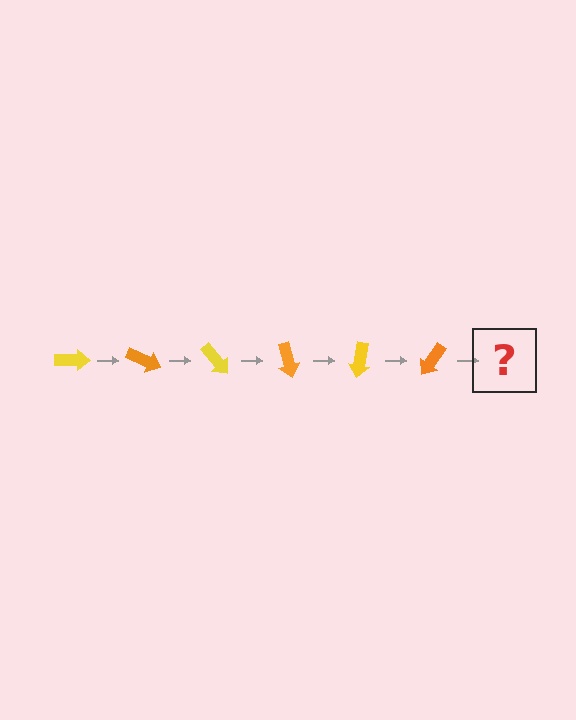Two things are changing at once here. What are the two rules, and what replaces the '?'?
The two rules are that it rotates 25 degrees each step and the color cycles through yellow and orange. The '?' should be a yellow arrow, rotated 150 degrees from the start.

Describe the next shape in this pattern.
It should be a yellow arrow, rotated 150 degrees from the start.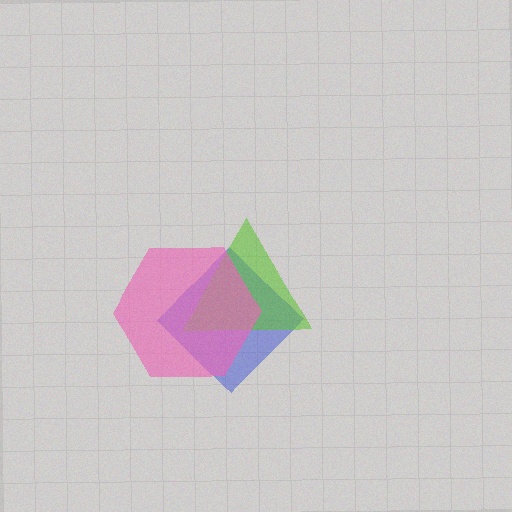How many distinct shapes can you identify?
There are 3 distinct shapes: a blue diamond, a lime triangle, a pink hexagon.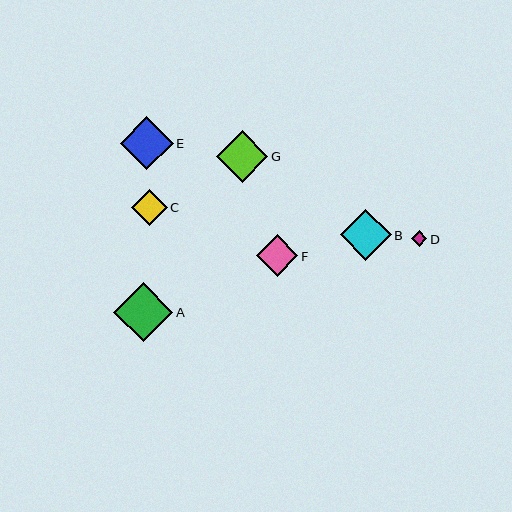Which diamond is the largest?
Diamond A is the largest with a size of approximately 59 pixels.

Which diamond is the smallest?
Diamond D is the smallest with a size of approximately 16 pixels.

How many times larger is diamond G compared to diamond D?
Diamond G is approximately 3.3 times the size of diamond D.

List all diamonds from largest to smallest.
From largest to smallest: A, E, G, B, F, C, D.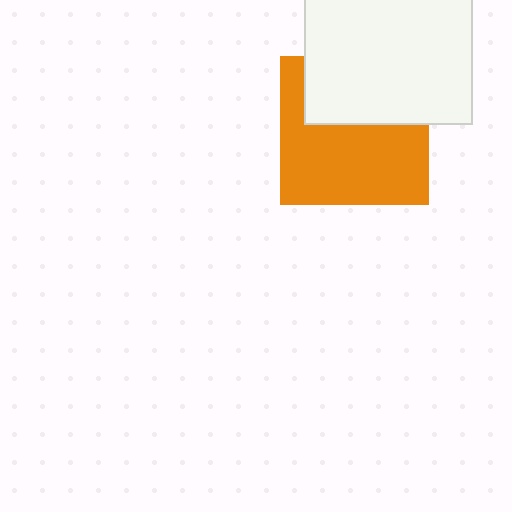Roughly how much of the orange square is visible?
About half of it is visible (roughly 61%).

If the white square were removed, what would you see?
You would see the complete orange square.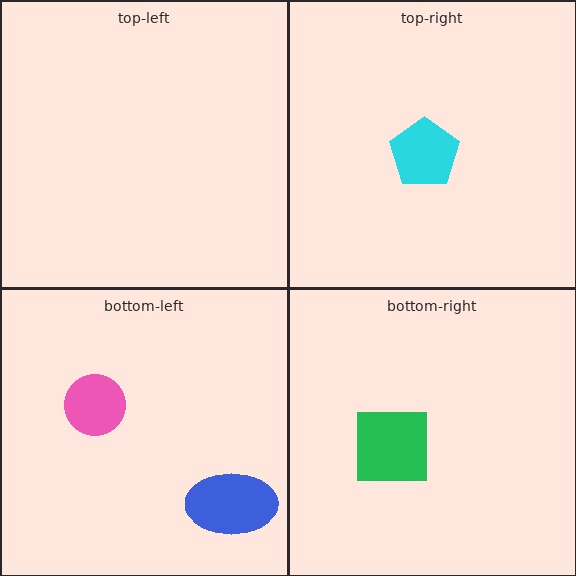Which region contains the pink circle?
The bottom-left region.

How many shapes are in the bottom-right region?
1.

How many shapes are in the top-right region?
1.